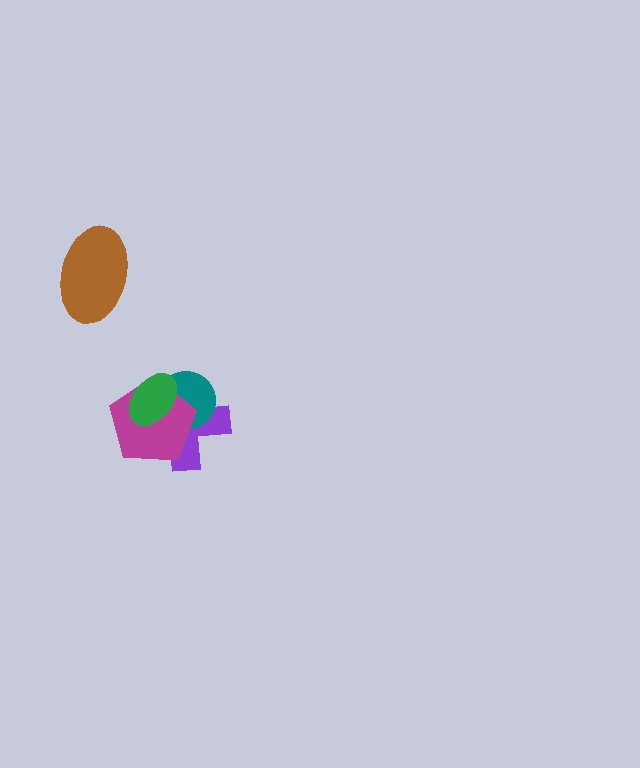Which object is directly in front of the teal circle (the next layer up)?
The magenta pentagon is directly in front of the teal circle.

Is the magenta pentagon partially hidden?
Yes, it is partially covered by another shape.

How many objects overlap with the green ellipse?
3 objects overlap with the green ellipse.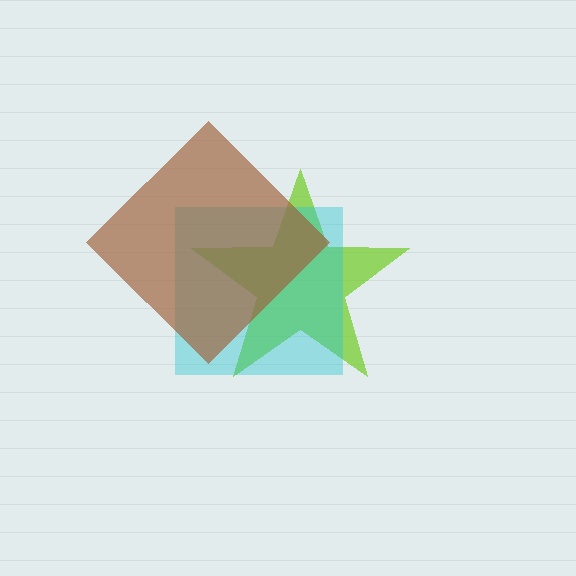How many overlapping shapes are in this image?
There are 3 overlapping shapes in the image.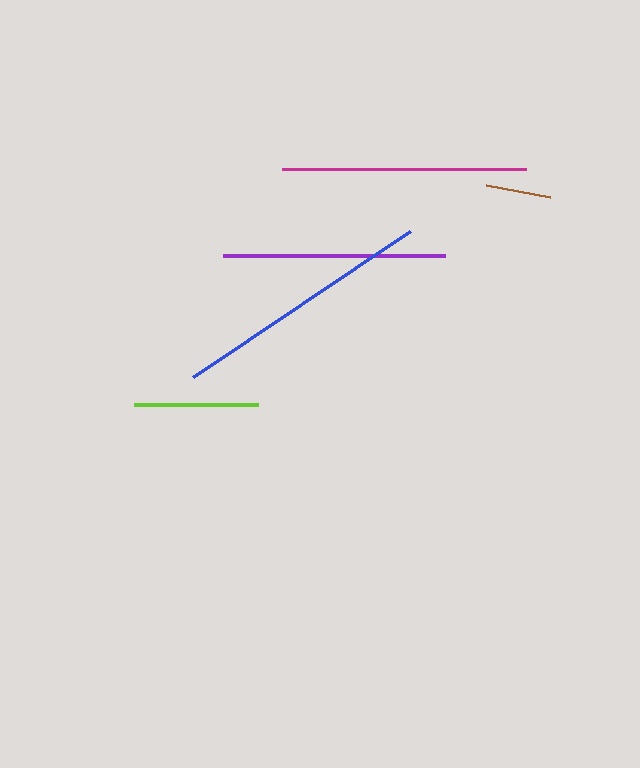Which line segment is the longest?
The blue line is the longest at approximately 261 pixels.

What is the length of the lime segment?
The lime segment is approximately 124 pixels long.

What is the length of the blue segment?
The blue segment is approximately 261 pixels long.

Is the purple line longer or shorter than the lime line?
The purple line is longer than the lime line.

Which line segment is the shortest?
The brown line is the shortest at approximately 66 pixels.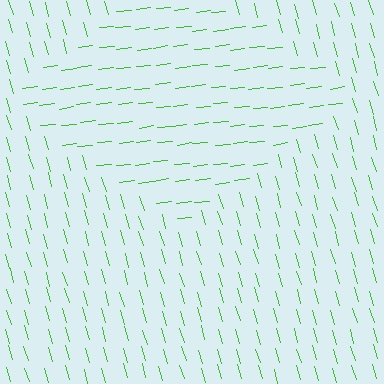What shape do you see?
I see a diamond.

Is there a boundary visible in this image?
Yes, there is a texture boundary formed by a change in line orientation.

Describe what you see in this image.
The image is filled with small green line segments. A diamond region in the image has lines oriented differently from the surrounding lines, creating a visible texture boundary.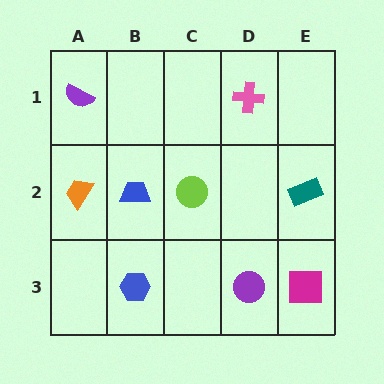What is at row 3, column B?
A blue hexagon.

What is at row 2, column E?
A teal rectangle.